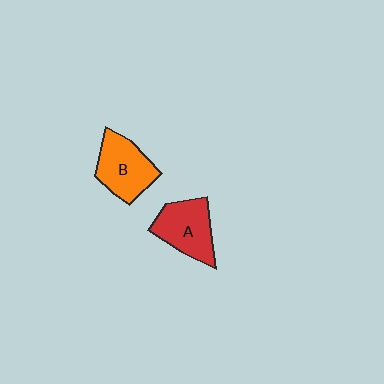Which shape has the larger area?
Shape B (orange).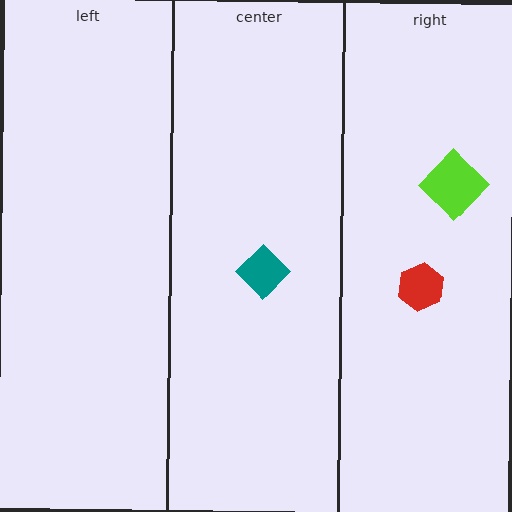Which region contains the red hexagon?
The right region.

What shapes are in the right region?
The lime diamond, the red hexagon.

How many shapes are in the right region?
2.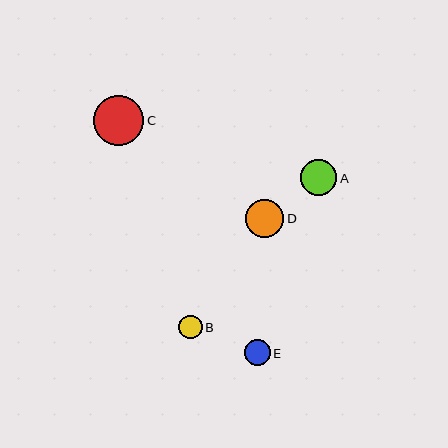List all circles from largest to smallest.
From largest to smallest: C, D, A, E, B.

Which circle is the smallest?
Circle B is the smallest with a size of approximately 23 pixels.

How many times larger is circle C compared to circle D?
Circle C is approximately 1.3 times the size of circle D.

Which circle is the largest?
Circle C is the largest with a size of approximately 50 pixels.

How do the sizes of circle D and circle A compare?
Circle D and circle A are approximately the same size.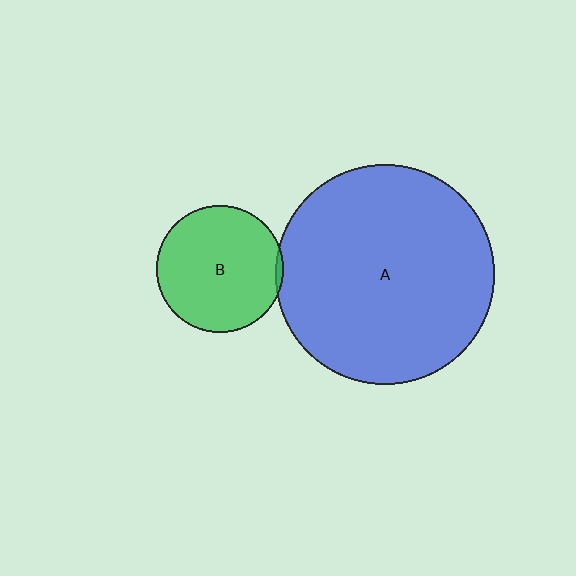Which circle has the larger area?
Circle A (blue).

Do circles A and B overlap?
Yes.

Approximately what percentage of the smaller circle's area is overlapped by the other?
Approximately 5%.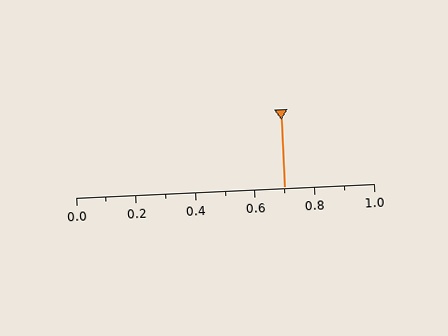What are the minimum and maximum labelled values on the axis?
The axis runs from 0.0 to 1.0.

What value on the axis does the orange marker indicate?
The marker indicates approximately 0.7.